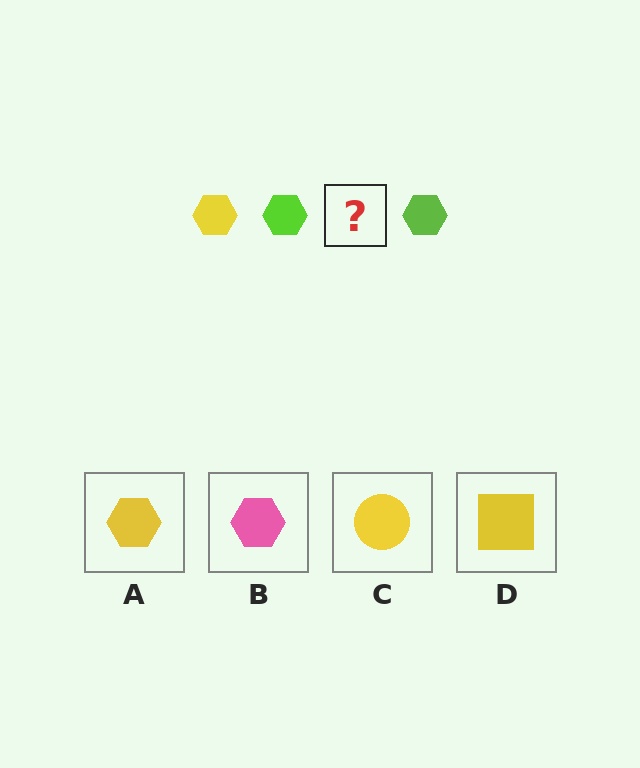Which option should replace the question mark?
Option A.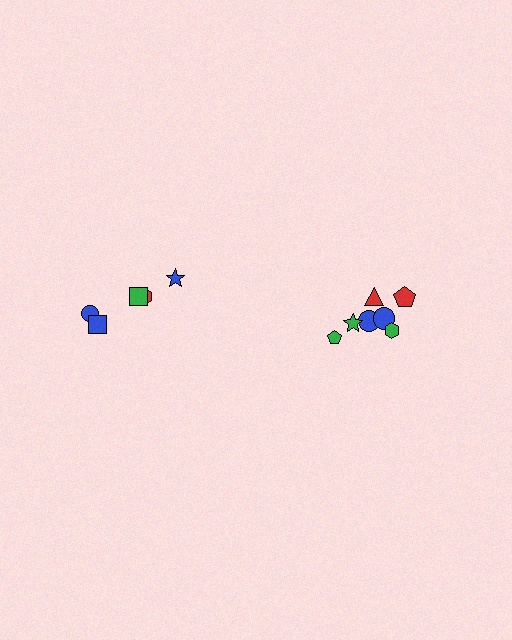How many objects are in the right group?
There are 7 objects.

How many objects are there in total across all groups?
There are 12 objects.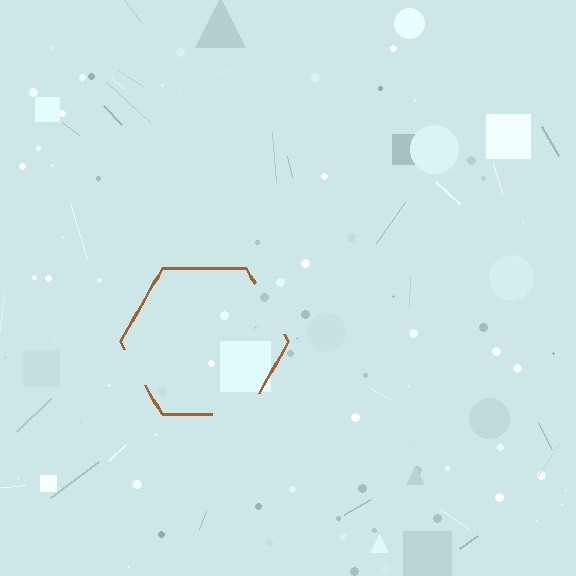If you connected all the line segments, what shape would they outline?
They would outline a hexagon.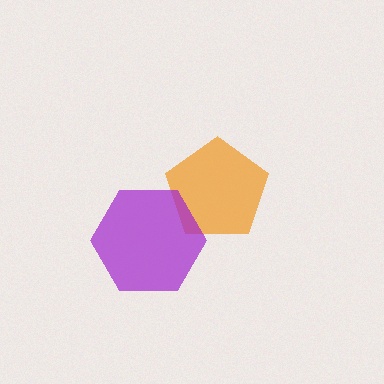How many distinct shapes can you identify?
There are 2 distinct shapes: an orange pentagon, a purple hexagon.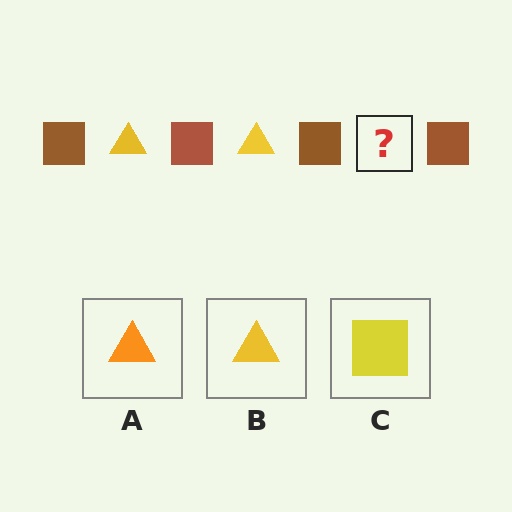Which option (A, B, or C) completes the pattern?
B.